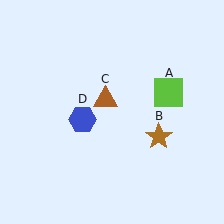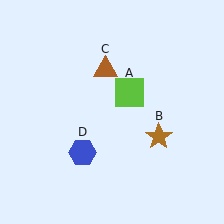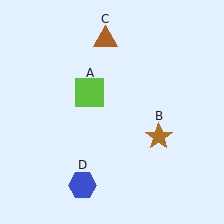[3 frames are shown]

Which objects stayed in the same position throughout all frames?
Brown star (object B) remained stationary.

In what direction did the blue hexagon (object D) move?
The blue hexagon (object D) moved down.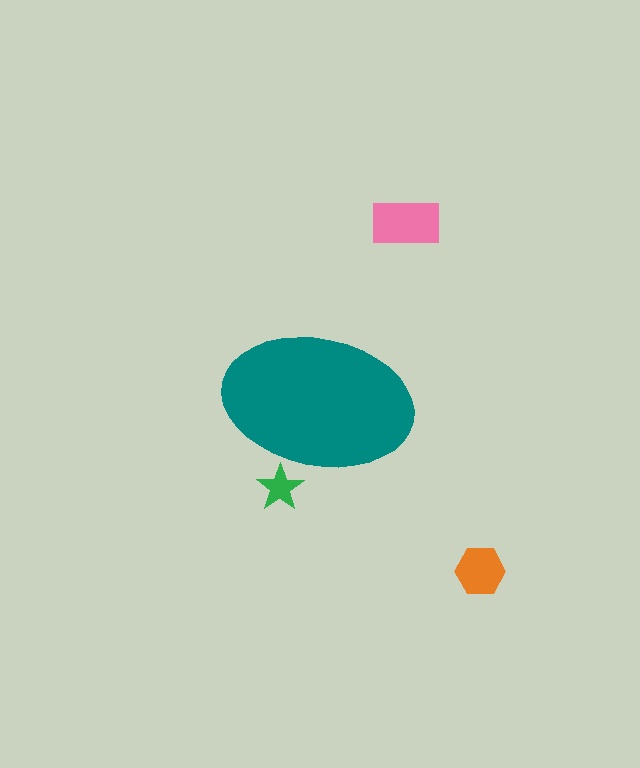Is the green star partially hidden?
Yes, the green star is partially hidden behind the teal ellipse.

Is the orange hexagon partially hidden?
No, the orange hexagon is fully visible.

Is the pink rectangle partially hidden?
No, the pink rectangle is fully visible.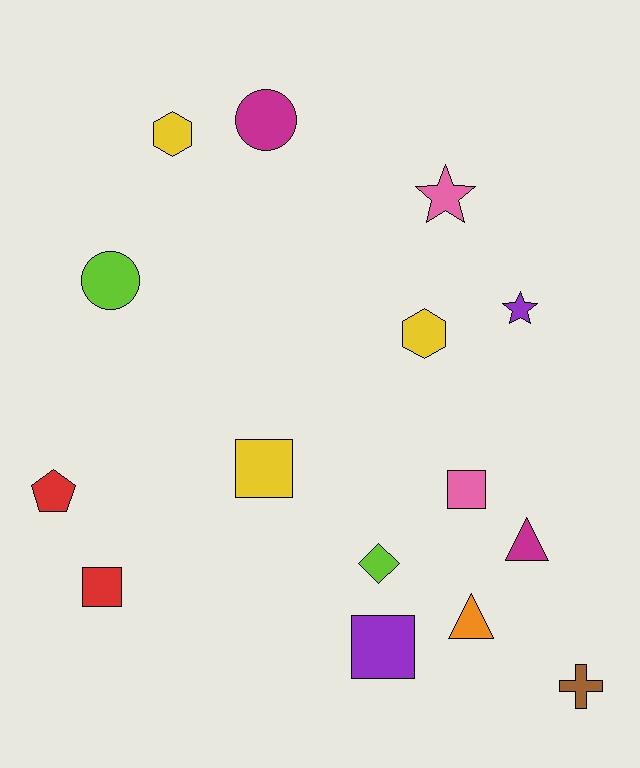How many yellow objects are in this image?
There are 3 yellow objects.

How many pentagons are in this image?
There is 1 pentagon.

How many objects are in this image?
There are 15 objects.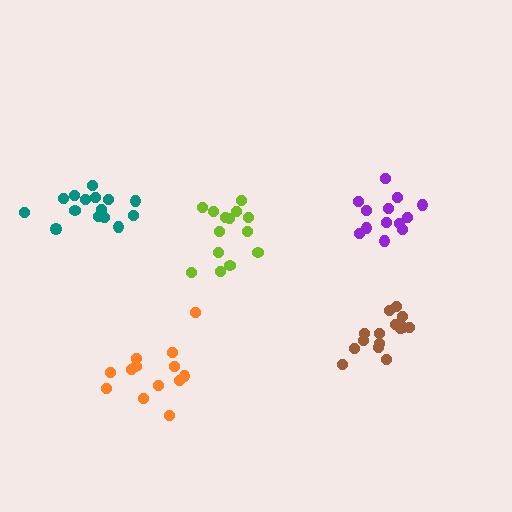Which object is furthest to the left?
The teal cluster is leftmost.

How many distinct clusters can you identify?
There are 5 distinct clusters.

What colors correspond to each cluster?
The clusters are colored: lime, orange, brown, teal, purple.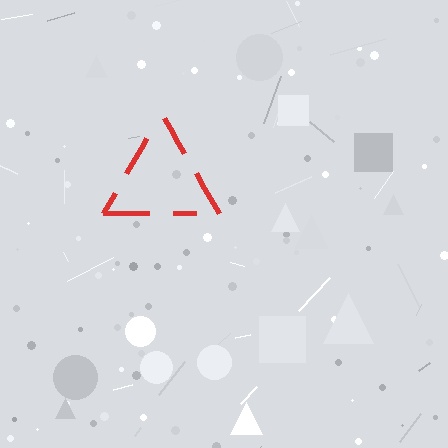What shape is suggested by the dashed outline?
The dashed outline suggests a triangle.